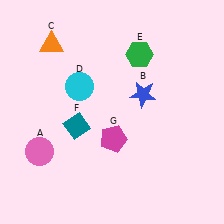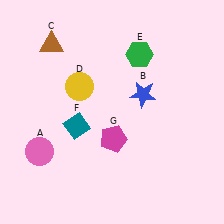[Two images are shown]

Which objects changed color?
C changed from orange to brown. D changed from cyan to yellow.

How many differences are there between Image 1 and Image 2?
There are 2 differences between the two images.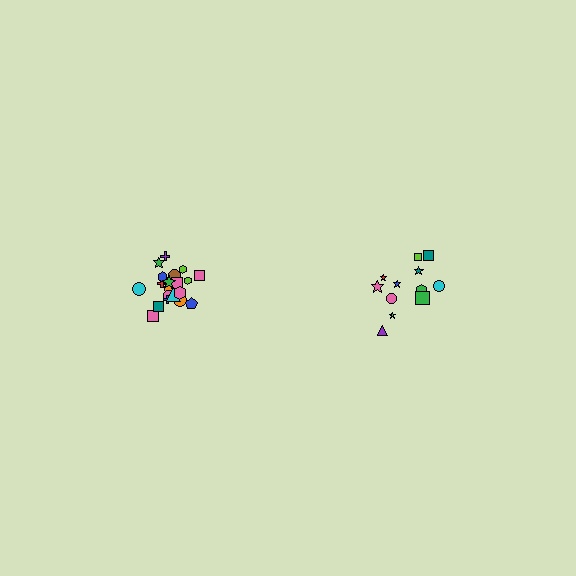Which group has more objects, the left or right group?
The left group.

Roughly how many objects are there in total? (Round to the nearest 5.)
Roughly 35 objects in total.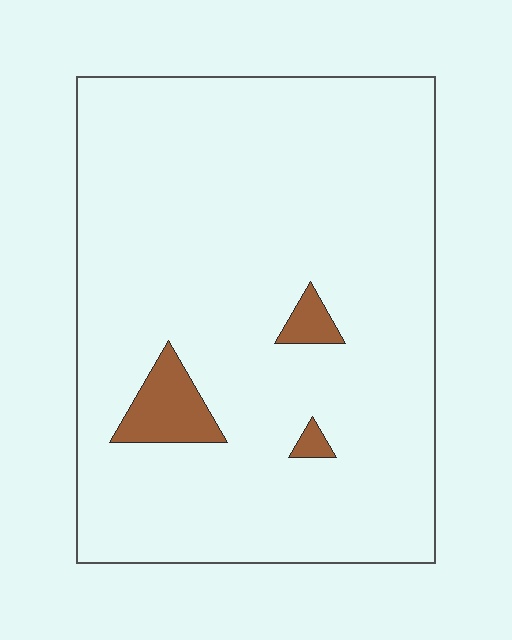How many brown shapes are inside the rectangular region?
3.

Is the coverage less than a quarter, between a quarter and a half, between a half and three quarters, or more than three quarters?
Less than a quarter.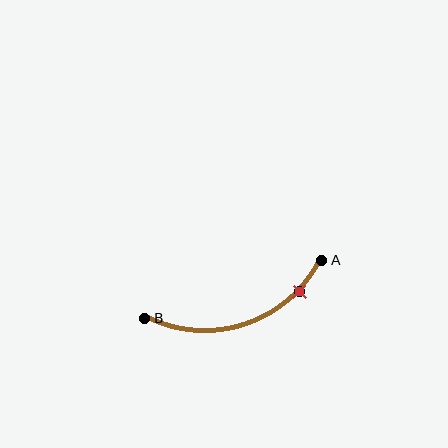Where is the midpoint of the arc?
The arc midpoint is the point on the curve farthest from the straight line joining A and B. It sits below that line.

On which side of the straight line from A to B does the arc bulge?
The arc bulges below the straight line connecting A and B.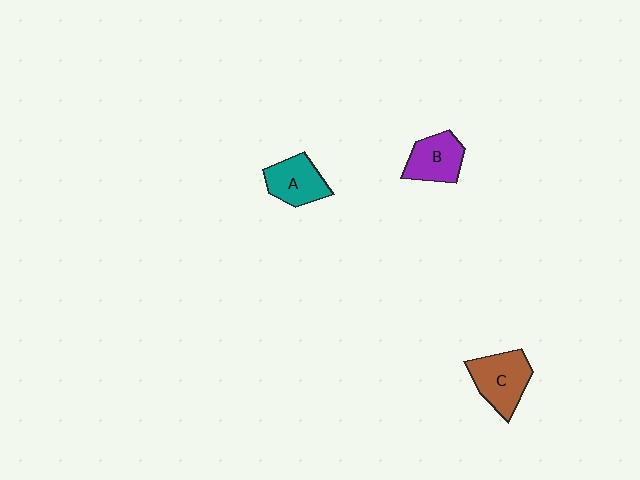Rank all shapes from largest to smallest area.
From largest to smallest: C (brown), B (purple), A (teal).